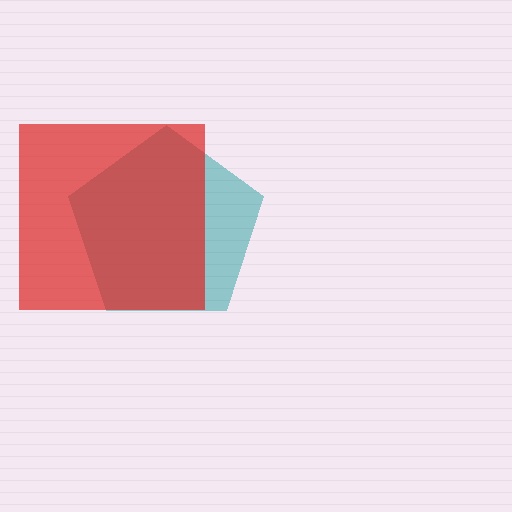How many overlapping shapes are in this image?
There are 2 overlapping shapes in the image.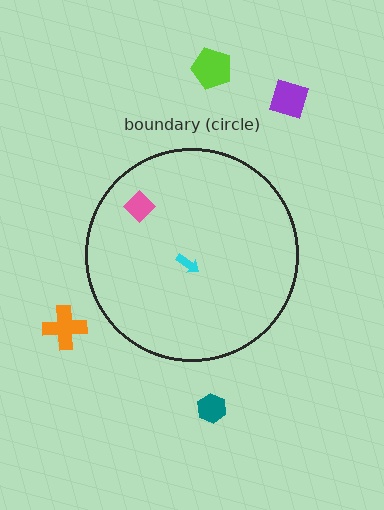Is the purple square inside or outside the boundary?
Outside.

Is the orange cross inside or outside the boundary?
Outside.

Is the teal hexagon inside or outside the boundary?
Outside.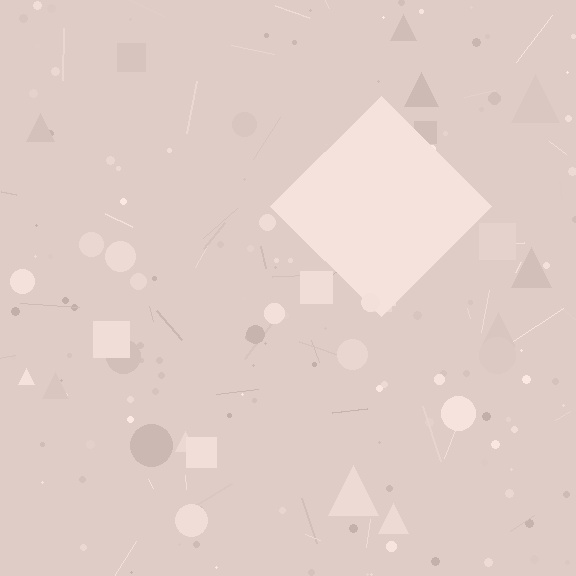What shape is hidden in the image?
A diamond is hidden in the image.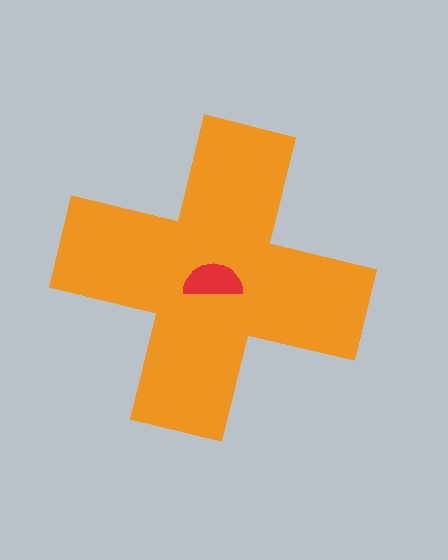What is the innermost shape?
The red semicircle.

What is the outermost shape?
The orange cross.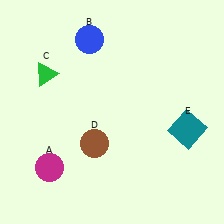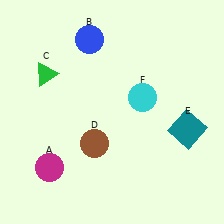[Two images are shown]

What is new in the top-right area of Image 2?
A cyan circle (F) was added in the top-right area of Image 2.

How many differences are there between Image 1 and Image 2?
There is 1 difference between the two images.